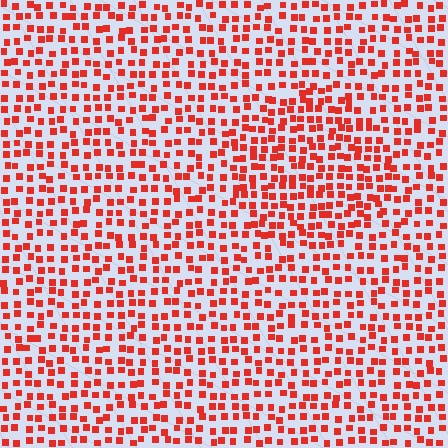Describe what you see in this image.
The image contains small red elements arranged at two different densities. A circle-shaped region is visible where the elements are more densely packed than the surrounding area.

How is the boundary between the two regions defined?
The boundary is defined by a change in element density (approximately 1.4x ratio). All elements are the same color, size, and shape.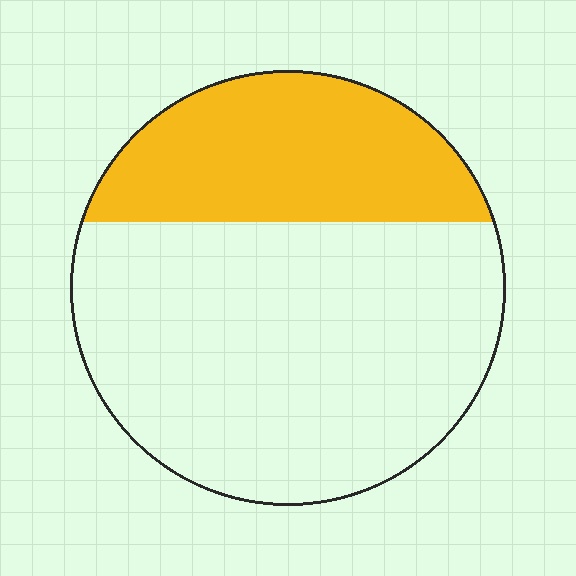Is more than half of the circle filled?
No.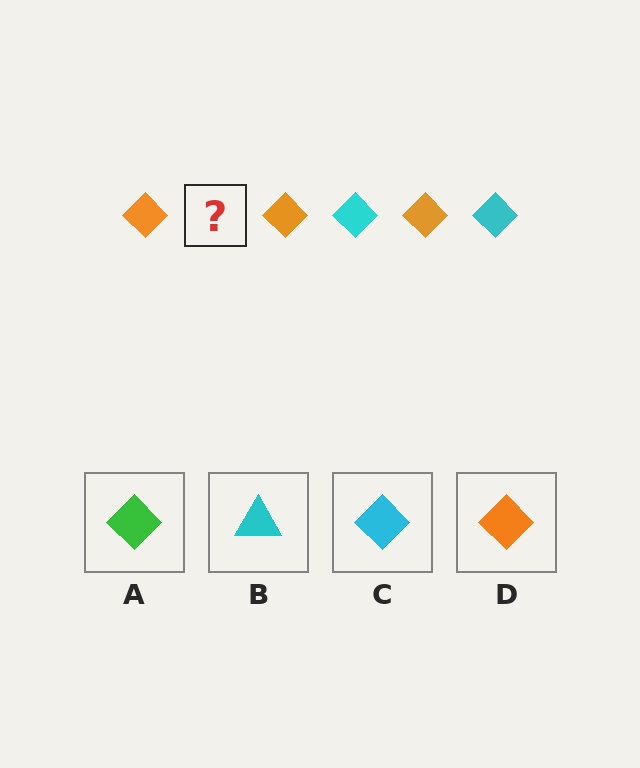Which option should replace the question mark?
Option C.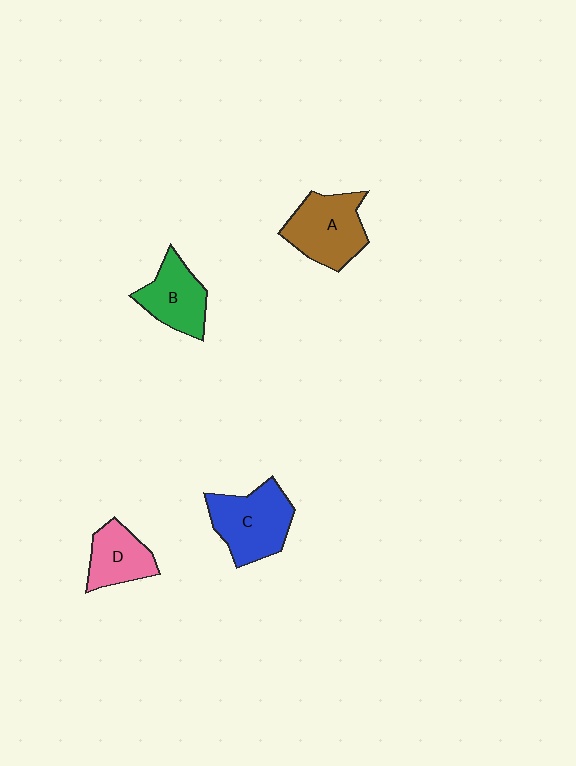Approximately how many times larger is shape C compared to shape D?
Approximately 1.5 times.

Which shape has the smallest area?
Shape D (pink).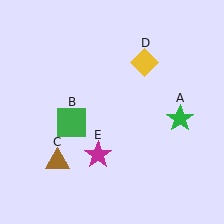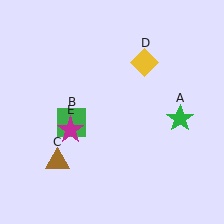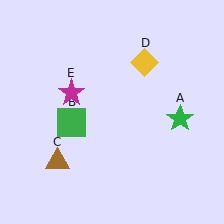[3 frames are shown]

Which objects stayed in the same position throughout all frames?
Green star (object A) and green square (object B) and brown triangle (object C) and yellow diamond (object D) remained stationary.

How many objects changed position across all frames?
1 object changed position: magenta star (object E).